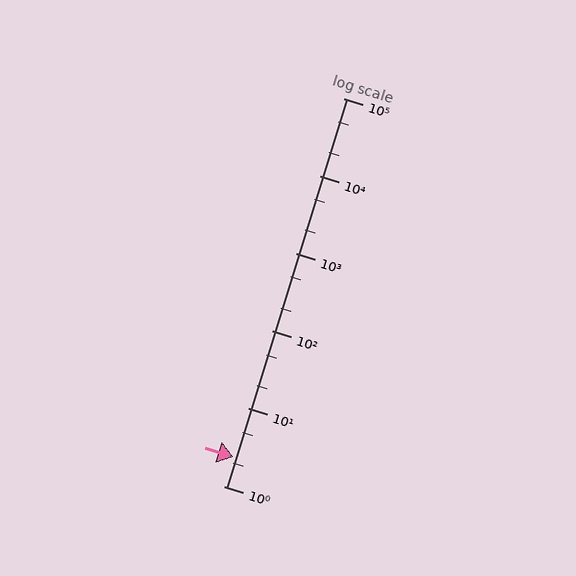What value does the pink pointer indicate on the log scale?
The pointer indicates approximately 2.4.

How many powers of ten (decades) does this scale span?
The scale spans 5 decades, from 1 to 100000.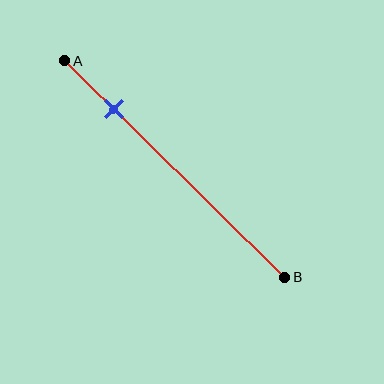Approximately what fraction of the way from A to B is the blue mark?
The blue mark is approximately 25% of the way from A to B.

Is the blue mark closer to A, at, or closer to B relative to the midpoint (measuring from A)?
The blue mark is closer to point A than the midpoint of segment AB.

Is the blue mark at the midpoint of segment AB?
No, the mark is at about 25% from A, not at the 50% midpoint.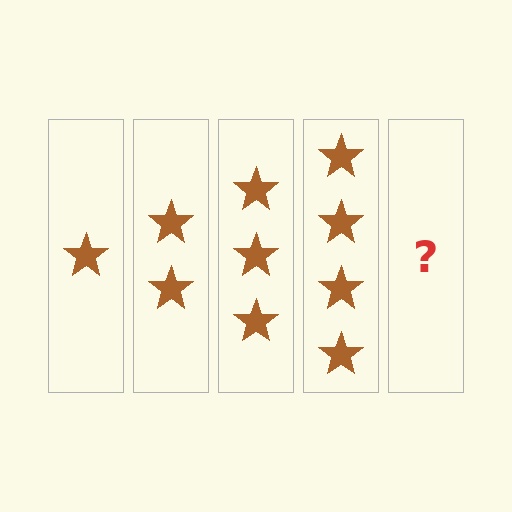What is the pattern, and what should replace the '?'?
The pattern is that each step adds one more star. The '?' should be 5 stars.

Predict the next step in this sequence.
The next step is 5 stars.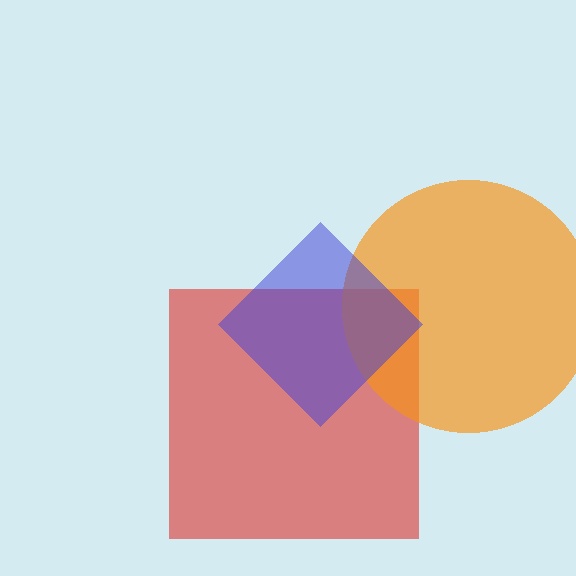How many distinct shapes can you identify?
There are 3 distinct shapes: a red square, an orange circle, a blue diamond.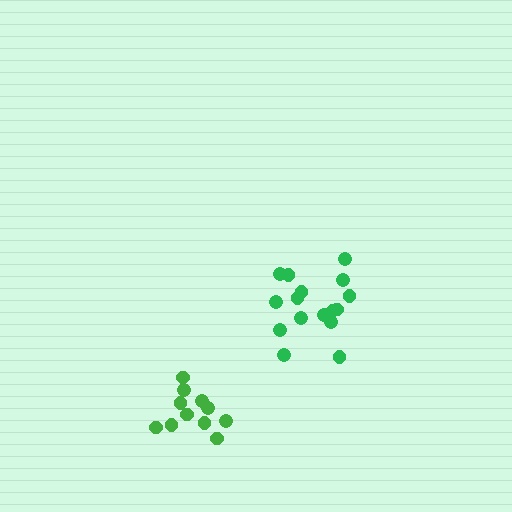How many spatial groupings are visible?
There are 2 spatial groupings.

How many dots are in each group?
Group 1: 11 dots, Group 2: 16 dots (27 total).